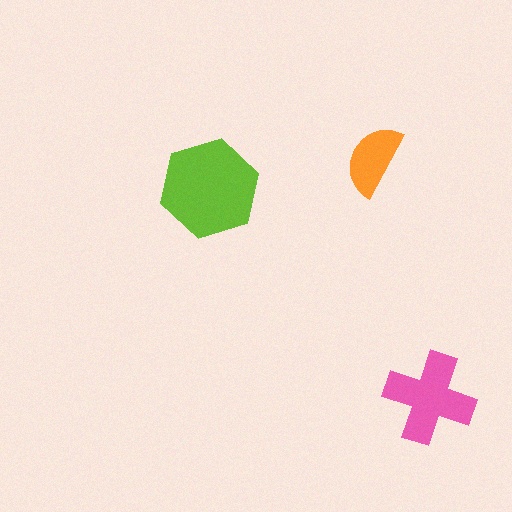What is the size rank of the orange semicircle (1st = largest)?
3rd.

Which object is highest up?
The orange semicircle is topmost.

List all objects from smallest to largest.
The orange semicircle, the pink cross, the lime hexagon.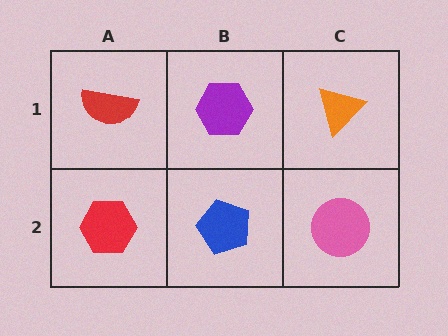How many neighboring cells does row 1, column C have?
2.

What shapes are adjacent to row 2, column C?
An orange triangle (row 1, column C), a blue pentagon (row 2, column B).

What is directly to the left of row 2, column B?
A red hexagon.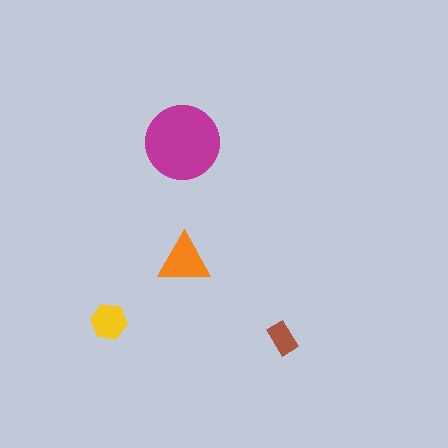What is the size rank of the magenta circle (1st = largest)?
1st.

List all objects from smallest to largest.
The brown rectangle, the yellow hexagon, the orange triangle, the magenta circle.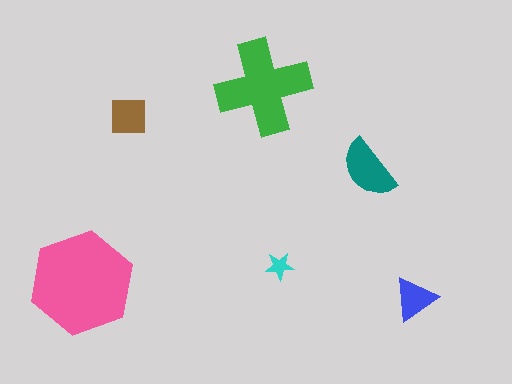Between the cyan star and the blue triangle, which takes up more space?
The blue triangle.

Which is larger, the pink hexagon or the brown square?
The pink hexagon.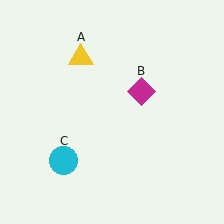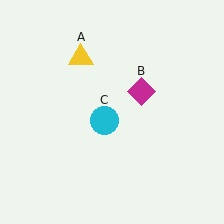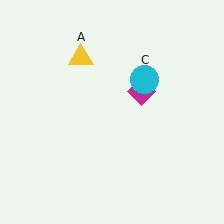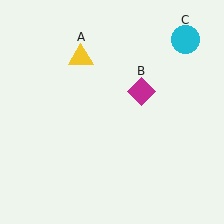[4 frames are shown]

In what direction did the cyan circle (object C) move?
The cyan circle (object C) moved up and to the right.